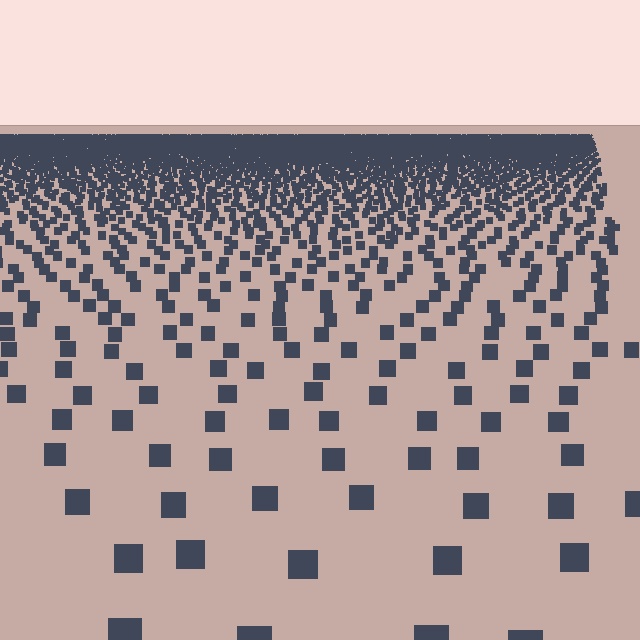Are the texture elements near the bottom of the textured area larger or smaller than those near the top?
Larger. Near the bottom, elements are closer to the viewer and appear at a bigger on-screen size.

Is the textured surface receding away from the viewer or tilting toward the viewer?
The surface is receding away from the viewer. Texture elements get smaller and denser toward the top.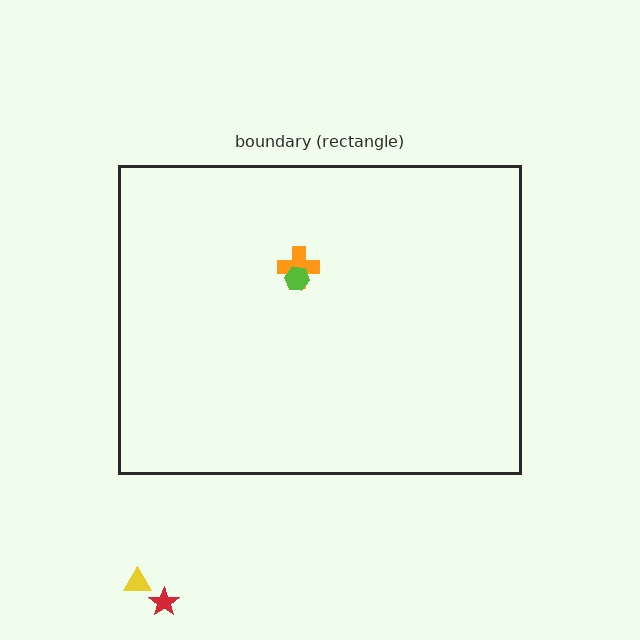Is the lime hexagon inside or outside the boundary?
Inside.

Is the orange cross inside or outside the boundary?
Inside.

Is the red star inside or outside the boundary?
Outside.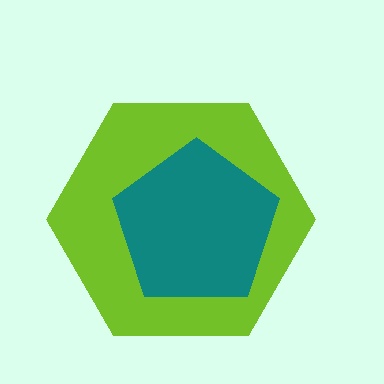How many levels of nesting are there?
2.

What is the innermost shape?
The teal pentagon.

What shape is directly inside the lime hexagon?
The teal pentagon.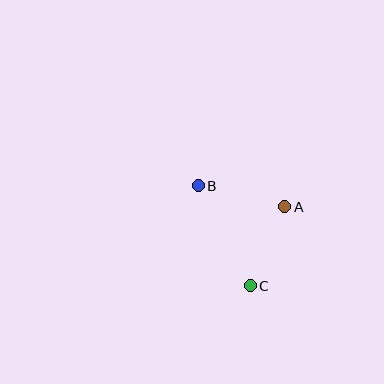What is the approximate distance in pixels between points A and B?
The distance between A and B is approximately 89 pixels.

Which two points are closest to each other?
Points A and C are closest to each other.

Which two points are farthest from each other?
Points B and C are farthest from each other.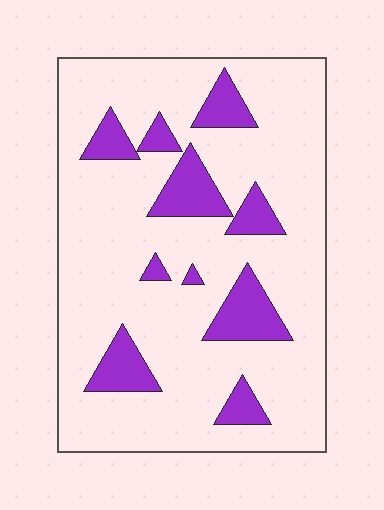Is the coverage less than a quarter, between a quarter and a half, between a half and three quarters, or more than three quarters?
Less than a quarter.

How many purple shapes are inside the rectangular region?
10.